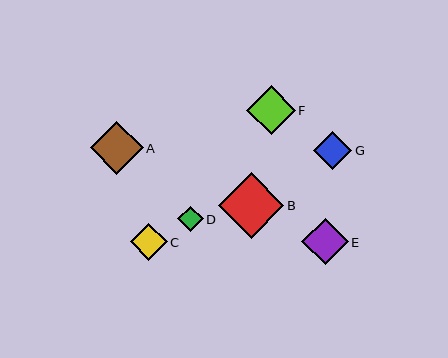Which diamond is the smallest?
Diamond D is the smallest with a size of approximately 25 pixels.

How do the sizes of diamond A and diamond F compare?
Diamond A and diamond F are approximately the same size.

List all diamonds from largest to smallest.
From largest to smallest: B, A, F, E, G, C, D.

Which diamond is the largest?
Diamond B is the largest with a size of approximately 66 pixels.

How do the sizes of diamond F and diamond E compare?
Diamond F and diamond E are approximately the same size.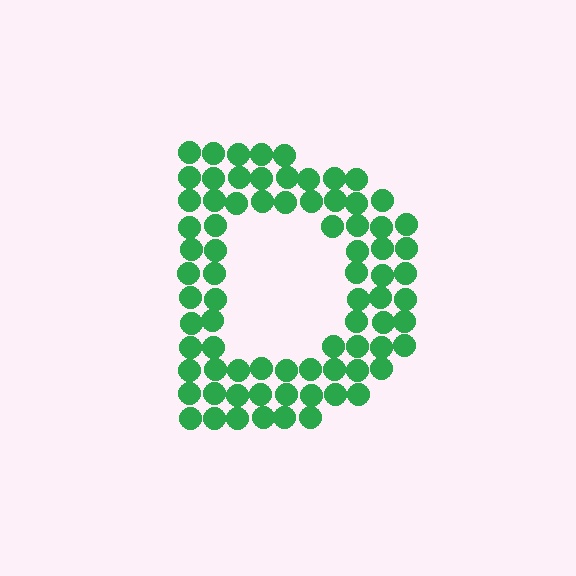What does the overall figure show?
The overall figure shows the letter D.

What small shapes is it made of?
It is made of small circles.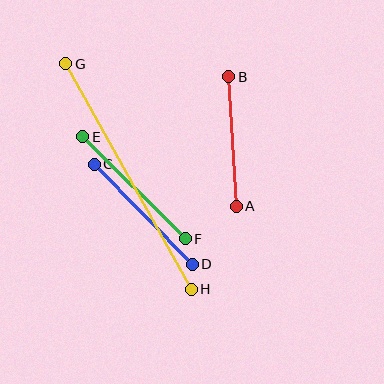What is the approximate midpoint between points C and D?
The midpoint is at approximately (143, 214) pixels.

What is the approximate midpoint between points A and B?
The midpoint is at approximately (232, 141) pixels.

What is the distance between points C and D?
The distance is approximately 140 pixels.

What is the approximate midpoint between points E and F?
The midpoint is at approximately (134, 188) pixels.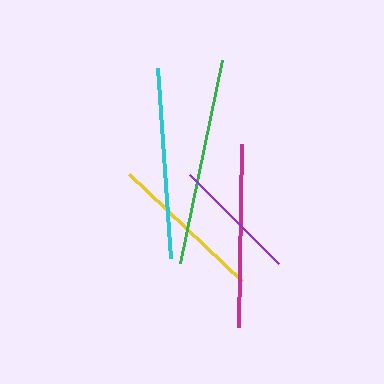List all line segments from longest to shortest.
From longest to shortest: green, cyan, magenta, yellow, purple.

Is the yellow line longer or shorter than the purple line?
The yellow line is longer than the purple line.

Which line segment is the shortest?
The purple line is the shortest at approximately 126 pixels.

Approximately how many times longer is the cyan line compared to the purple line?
The cyan line is approximately 1.5 times the length of the purple line.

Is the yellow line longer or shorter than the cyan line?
The cyan line is longer than the yellow line.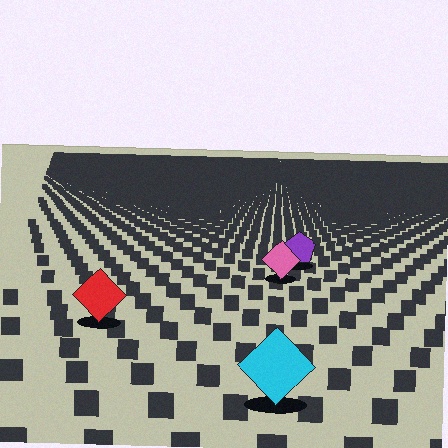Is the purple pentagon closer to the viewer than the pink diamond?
No. The pink diamond is closer — you can tell from the texture gradient: the ground texture is coarser near it.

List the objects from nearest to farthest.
From nearest to farthest: the cyan diamond, the red diamond, the pink diamond, the purple pentagon.